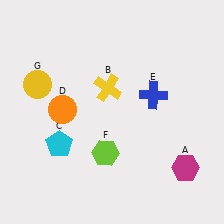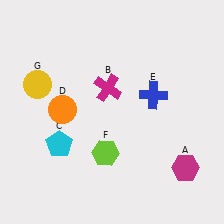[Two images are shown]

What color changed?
The cross (B) changed from yellow in Image 1 to magenta in Image 2.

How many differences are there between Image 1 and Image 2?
There is 1 difference between the two images.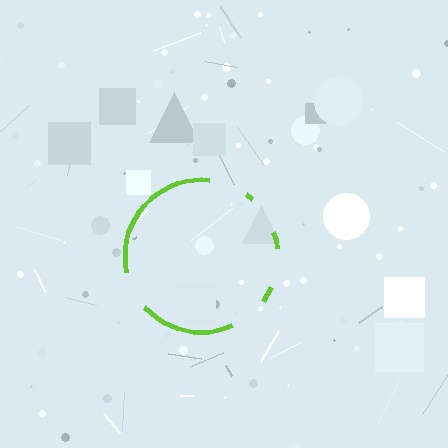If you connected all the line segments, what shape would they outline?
They would outline a circle.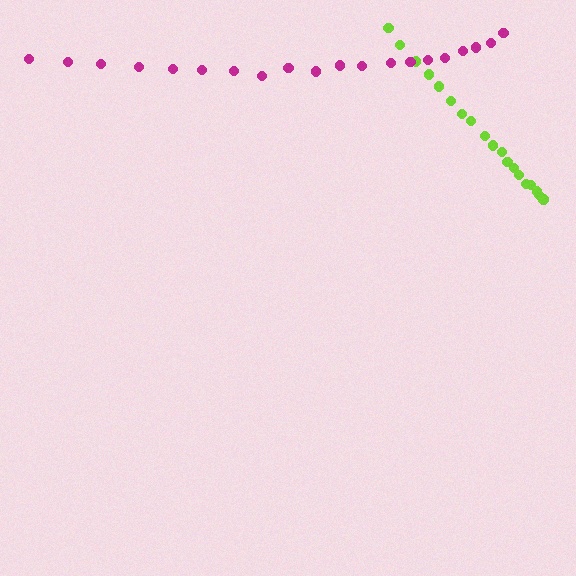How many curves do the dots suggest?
There are 2 distinct paths.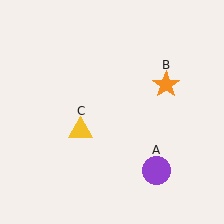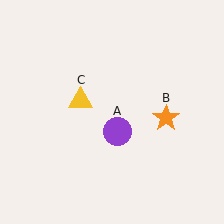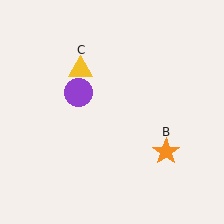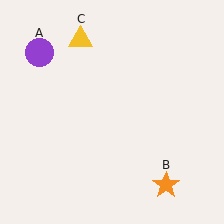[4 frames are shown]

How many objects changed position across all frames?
3 objects changed position: purple circle (object A), orange star (object B), yellow triangle (object C).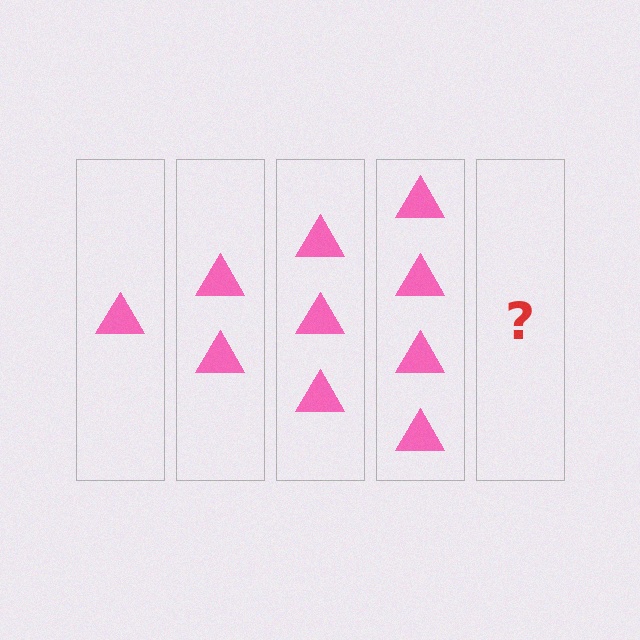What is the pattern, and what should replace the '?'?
The pattern is that each step adds one more triangle. The '?' should be 5 triangles.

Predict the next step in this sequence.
The next step is 5 triangles.